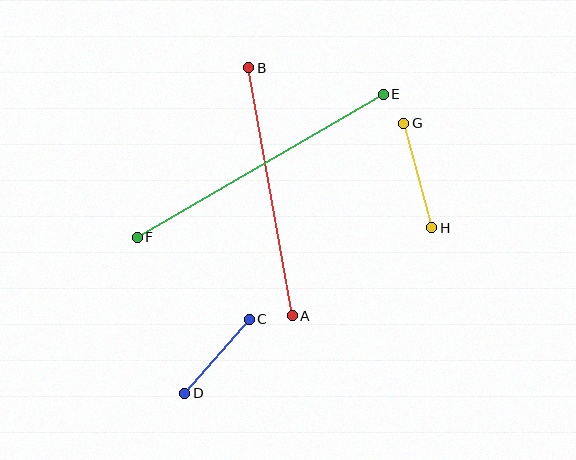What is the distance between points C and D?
The distance is approximately 98 pixels.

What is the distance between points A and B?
The distance is approximately 252 pixels.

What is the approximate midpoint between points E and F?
The midpoint is at approximately (260, 166) pixels.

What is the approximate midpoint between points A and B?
The midpoint is at approximately (270, 192) pixels.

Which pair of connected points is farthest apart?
Points E and F are farthest apart.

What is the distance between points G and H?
The distance is approximately 108 pixels.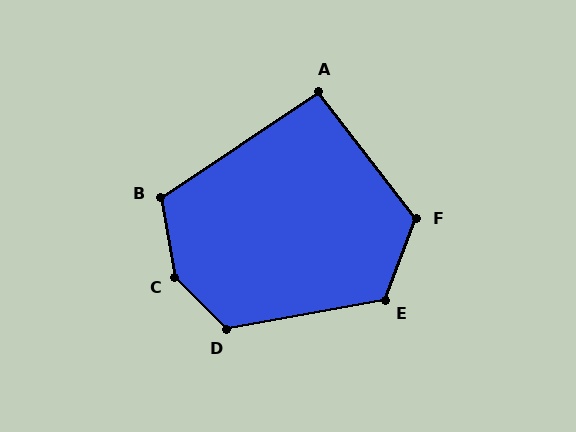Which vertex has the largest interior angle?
C, at approximately 145 degrees.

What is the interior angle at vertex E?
Approximately 121 degrees (obtuse).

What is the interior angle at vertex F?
Approximately 122 degrees (obtuse).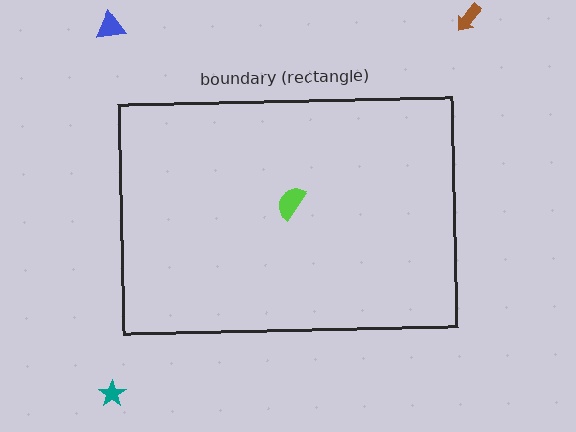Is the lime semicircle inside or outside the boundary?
Inside.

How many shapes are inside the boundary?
1 inside, 3 outside.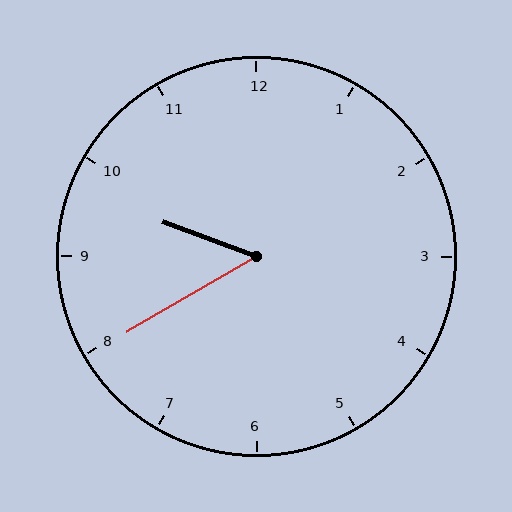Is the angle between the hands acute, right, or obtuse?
It is acute.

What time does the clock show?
9:40.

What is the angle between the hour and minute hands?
Approximately 50 degrees.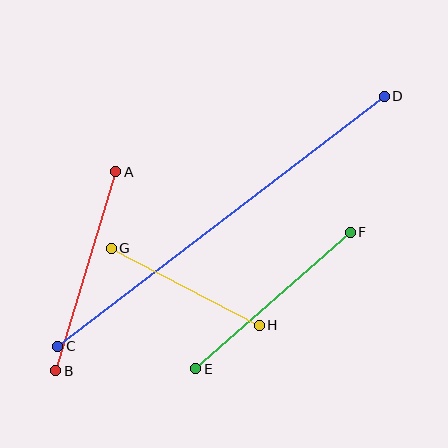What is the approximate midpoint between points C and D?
The midpoint is at approximately (221, 221) pixels.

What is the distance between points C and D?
The distance is approximately 411 pixels.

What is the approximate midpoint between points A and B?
The midpoint is at approximately (86, 271) pixels.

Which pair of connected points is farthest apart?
Points C and D are farthest apart.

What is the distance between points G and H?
The distance is approximately 167 pixels.